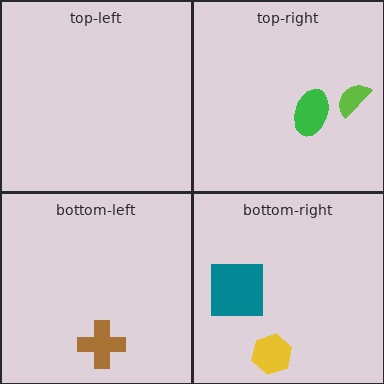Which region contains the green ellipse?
The top-right region.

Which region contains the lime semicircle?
The top-right region.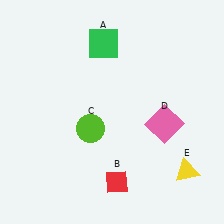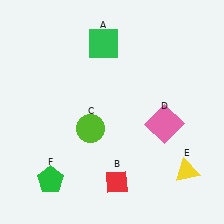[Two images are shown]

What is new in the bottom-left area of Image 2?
A green pentagon (F) was added in the bottom-left area of Image 2.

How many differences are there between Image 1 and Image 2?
There is 1 difference between the two images.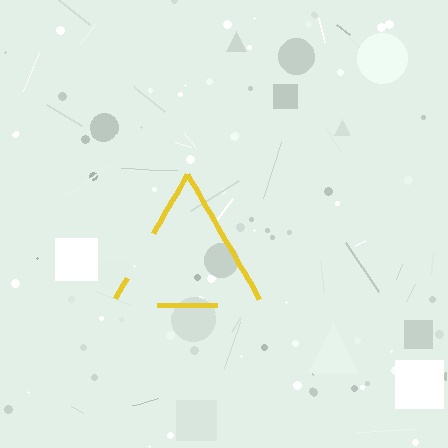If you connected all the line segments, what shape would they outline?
They would outline a triangle.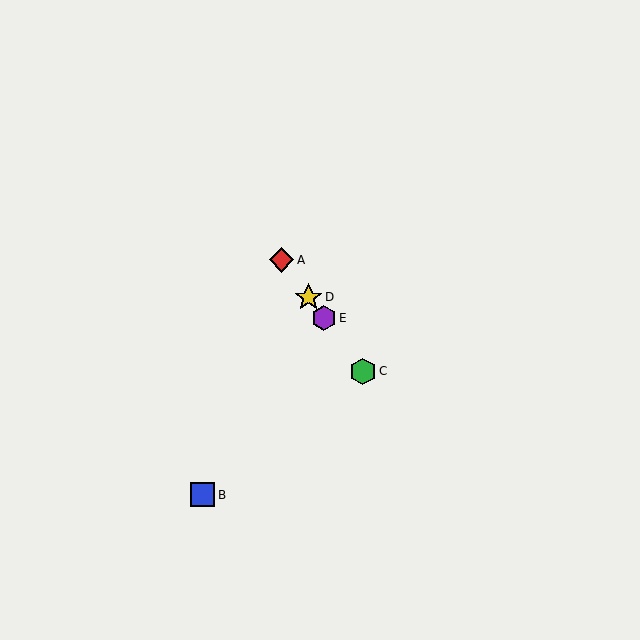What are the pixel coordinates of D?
Object D is at (309, 297).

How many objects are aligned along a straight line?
4 objects (A, C, D, E) are aligned along a straight line.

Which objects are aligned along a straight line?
Objects A, C, D, E are aligned along a straight line.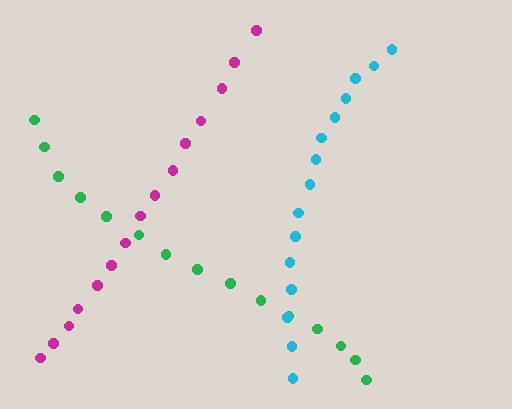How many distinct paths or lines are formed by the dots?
There are 3 distinct paths.